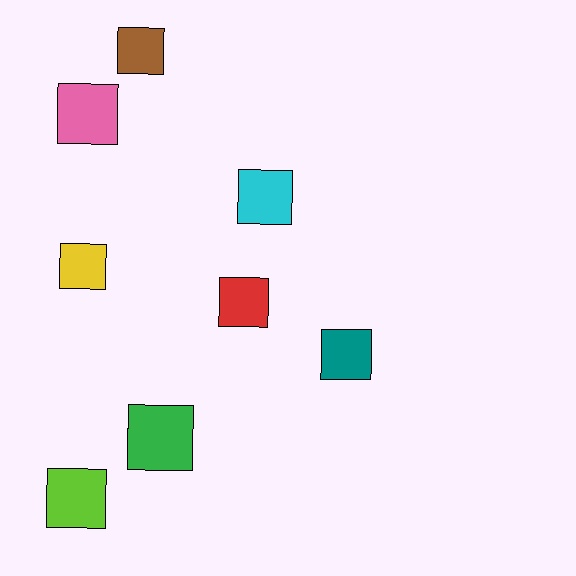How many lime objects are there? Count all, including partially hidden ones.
There is 1 lime object.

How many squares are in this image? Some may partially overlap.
There are 8 squares.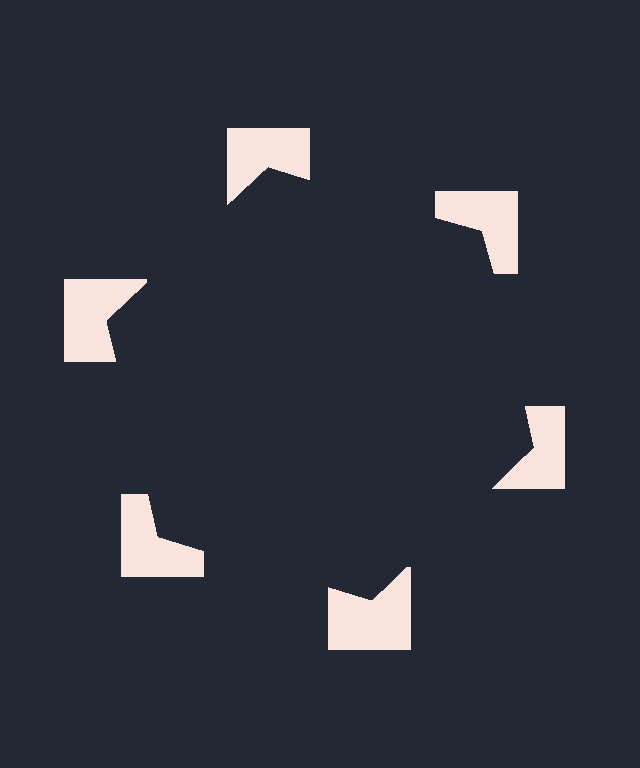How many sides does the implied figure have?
6 sides.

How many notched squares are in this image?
There are 6 — one at each vertex of the illusory hexagon.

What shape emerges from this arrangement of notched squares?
An illusory hexagon — its edges are inferred from the aligned wedge cuts in the notched squares, not physically drawn.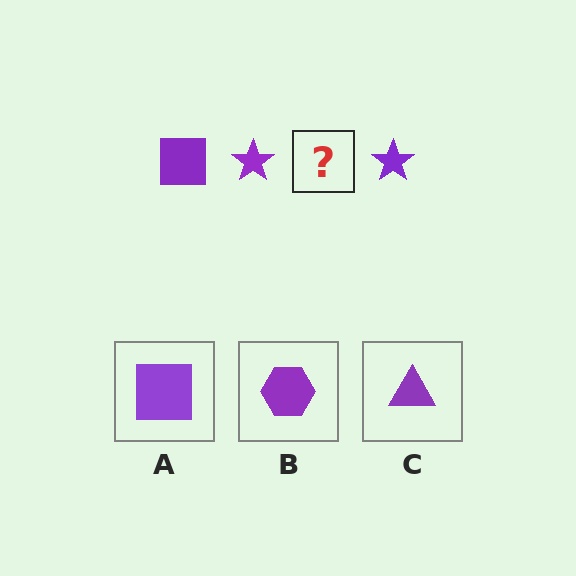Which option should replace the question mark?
Option A.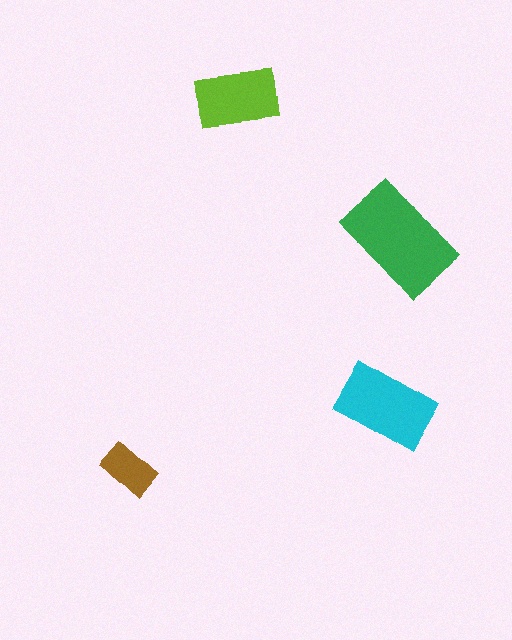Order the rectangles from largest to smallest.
the green one, the cyan one, the lime one, the brown one.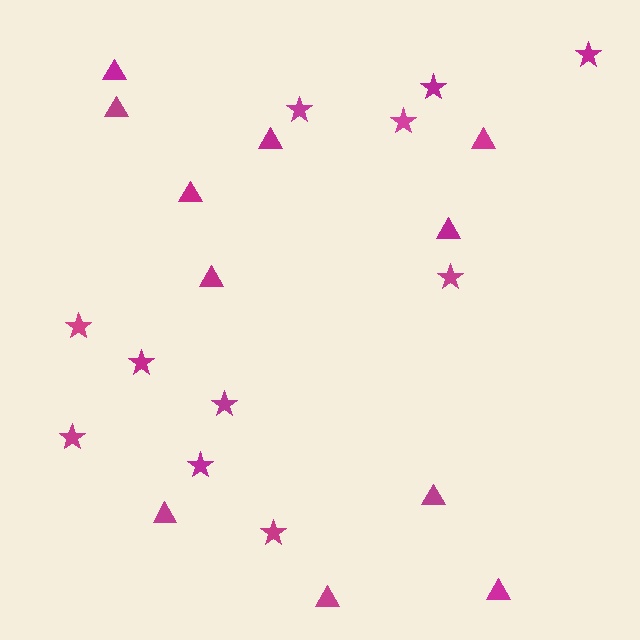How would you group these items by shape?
There are 2 groups: one group of triangles (11) and one group of stars (11).